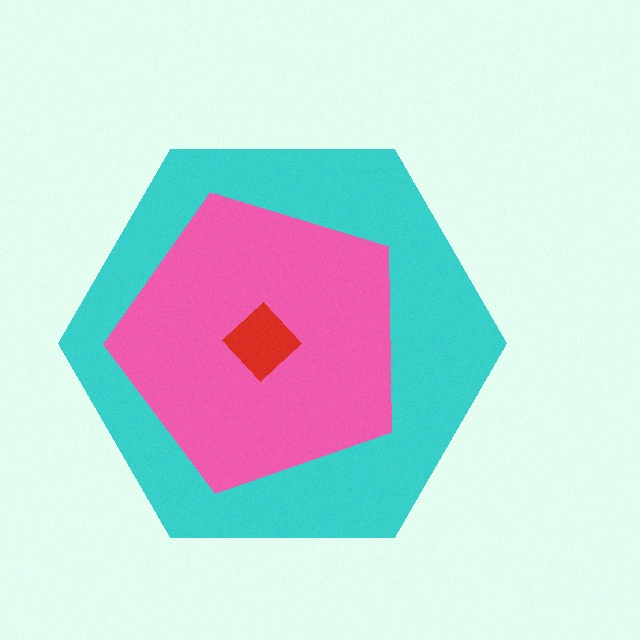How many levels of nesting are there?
3.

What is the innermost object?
The red diamond.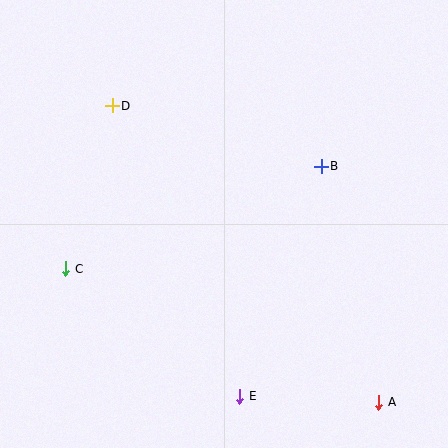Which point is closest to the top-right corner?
Point B is closest to the top-right corner.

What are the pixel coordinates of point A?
Point A is at (379, 402).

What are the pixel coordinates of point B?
Point B is at (321, 166).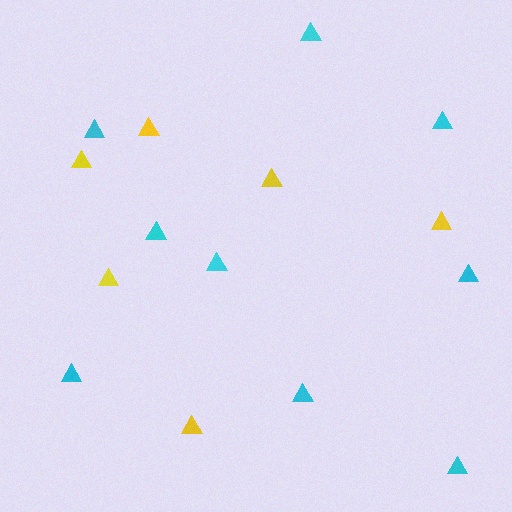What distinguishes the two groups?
There are 2 groups: one group of cyan triangles (9) and one group of yellow triangles (6).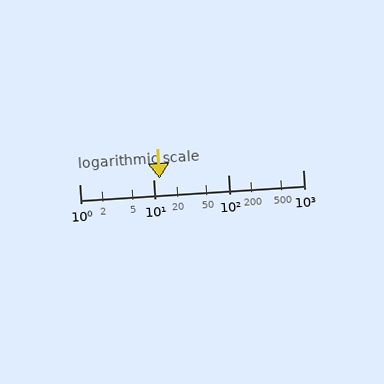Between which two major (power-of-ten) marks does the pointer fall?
The pointer is between 10 and 100.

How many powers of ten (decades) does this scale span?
The scale spans 3 decades, from 1 to 1000.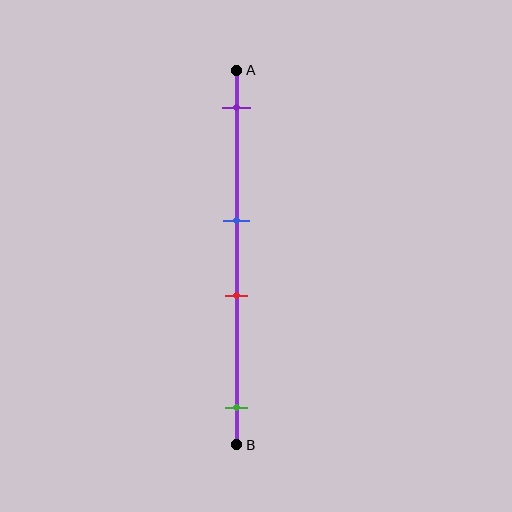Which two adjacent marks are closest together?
The blue and red marks are the closest adjacent pair.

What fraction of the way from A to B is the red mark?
The red mark is approximately 60% (0.6) of the way from A to B.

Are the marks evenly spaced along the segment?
No, the marks are not evenly spaced.